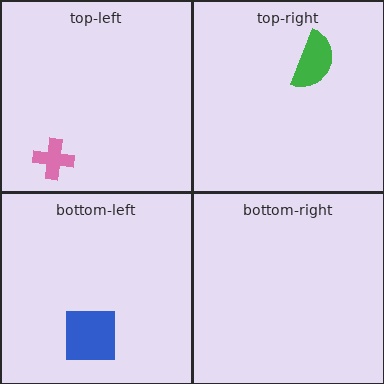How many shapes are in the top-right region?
1.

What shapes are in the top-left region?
The pink cross.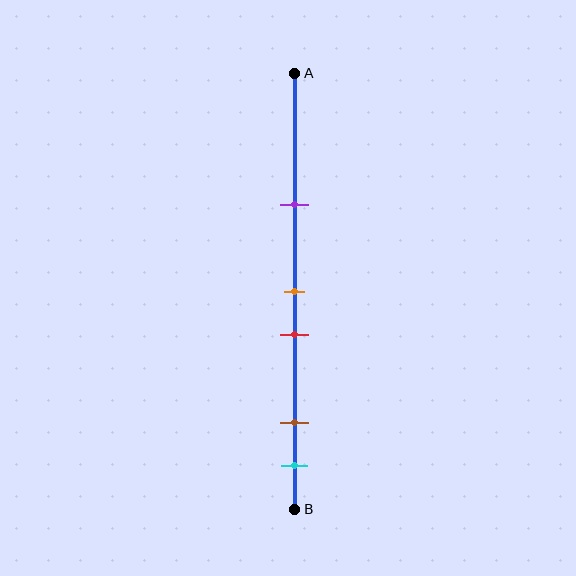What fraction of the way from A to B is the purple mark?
The purple mark is approximately 30% (0.3) of the way from A to B.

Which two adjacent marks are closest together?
The orange and red marks are the closest adjacent pair.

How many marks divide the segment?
There are 5 marks dividing the segment.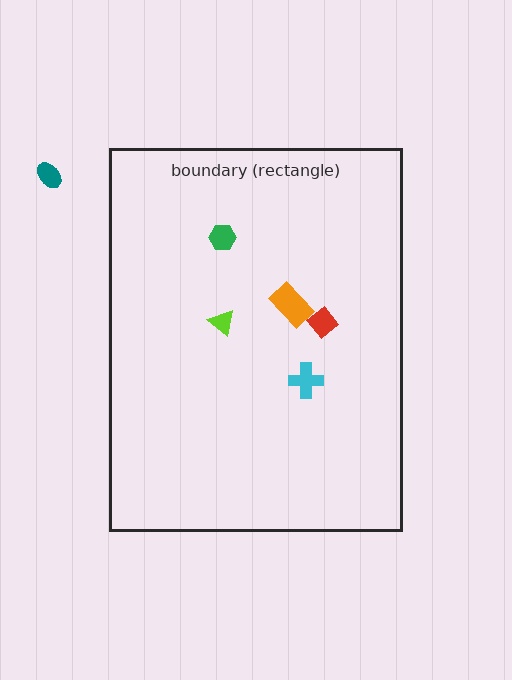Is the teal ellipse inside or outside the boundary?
Outside.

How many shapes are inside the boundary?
5 inside, 1 outside.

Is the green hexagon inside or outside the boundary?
Inside.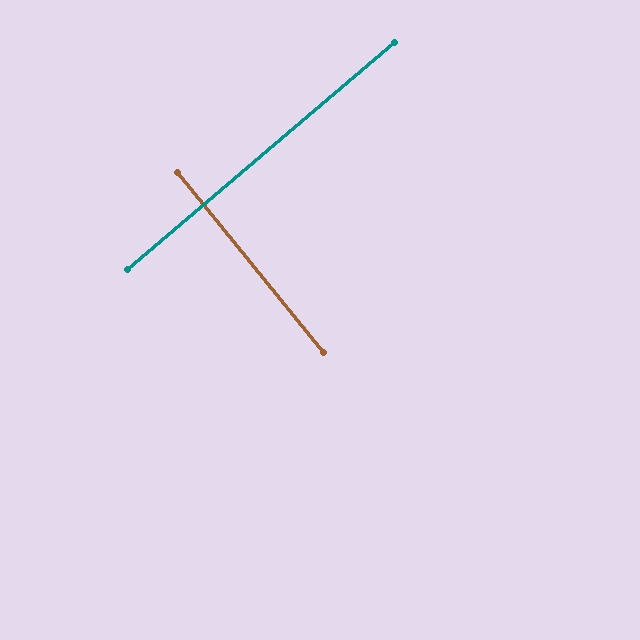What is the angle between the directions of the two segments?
Approximately 89 degrees.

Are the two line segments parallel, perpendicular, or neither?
Perpendicular — they meet at approximately 89°.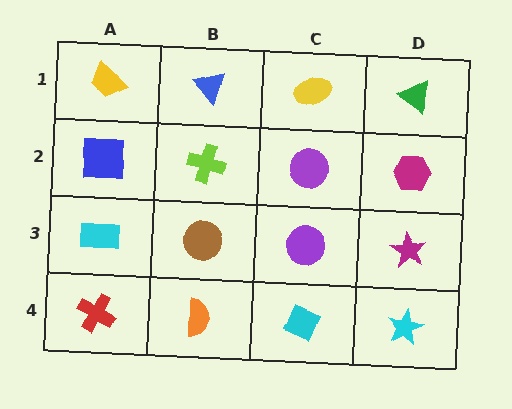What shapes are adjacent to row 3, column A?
A blue square (row 2, column A), a red cross (row 4, column A), a brown circle (row 3, column B).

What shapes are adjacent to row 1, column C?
A purple circle (row 2, column C), a blue triangle (row 1, column B), a green triangle (row 1, column D).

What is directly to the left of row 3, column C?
A brown circle.